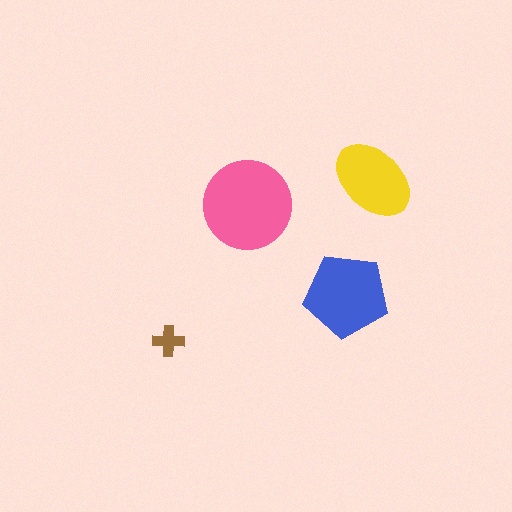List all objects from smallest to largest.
The brown cross, the yellow ellipse, the blue pentagon, the pink circle.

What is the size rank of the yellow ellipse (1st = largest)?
3rd.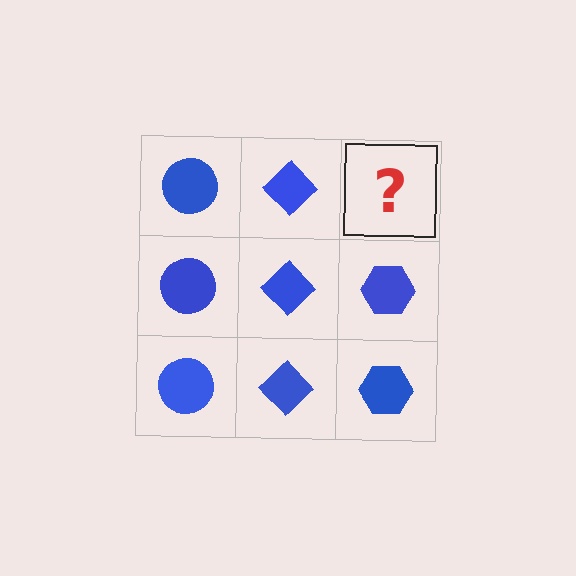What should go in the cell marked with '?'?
The missing cell should contain a blue hexagon.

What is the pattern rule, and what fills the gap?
The rule is that each column has a consistent shape. The gap should be filled with a blue hexagon.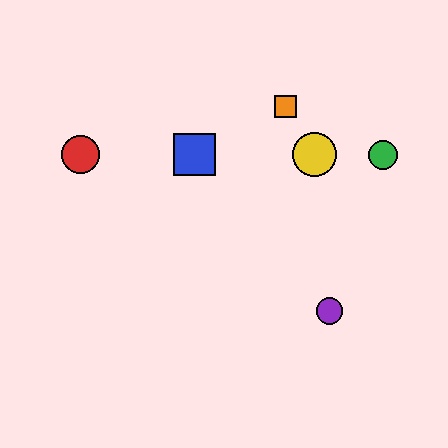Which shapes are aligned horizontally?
The red circle, the blue square, the green circle, the yellow circle are aligned horizontally.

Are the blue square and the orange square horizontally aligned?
No, the blue square is at y≈155 and the orange square is at y≈106.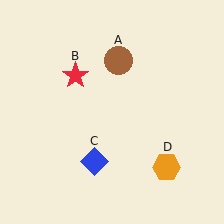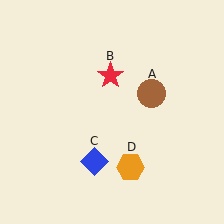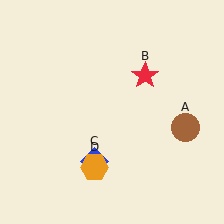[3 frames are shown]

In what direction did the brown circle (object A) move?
The brown circle (object A) moved down and to the right.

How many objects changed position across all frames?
3 objects changed position: brown circle (object A), red star (object B), orange hexagon (object D).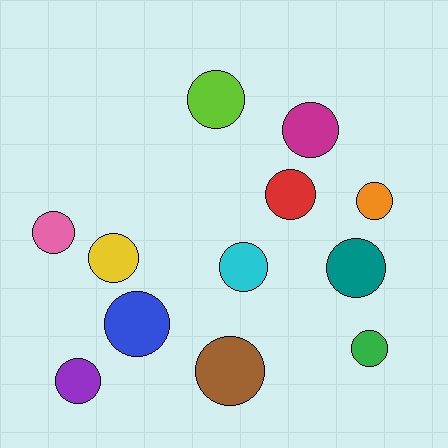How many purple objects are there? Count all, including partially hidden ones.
There is 1 purple object.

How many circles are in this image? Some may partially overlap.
There are 12 circles.